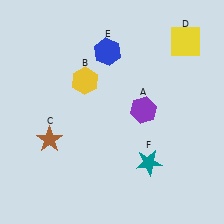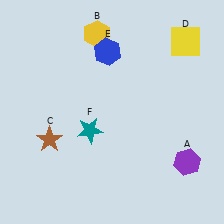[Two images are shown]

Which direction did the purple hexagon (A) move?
The purple hexagon (A) moved down.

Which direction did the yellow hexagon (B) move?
The yellow hexagon (B) moved up.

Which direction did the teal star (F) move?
The teal star (F) moved left.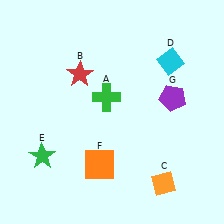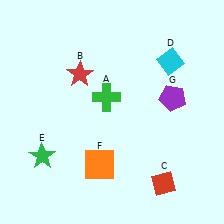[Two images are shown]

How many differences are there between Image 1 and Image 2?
There is 1 difference between the two images.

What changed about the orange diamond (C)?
In Image 1, C is orange. In Image 2, it changed to red.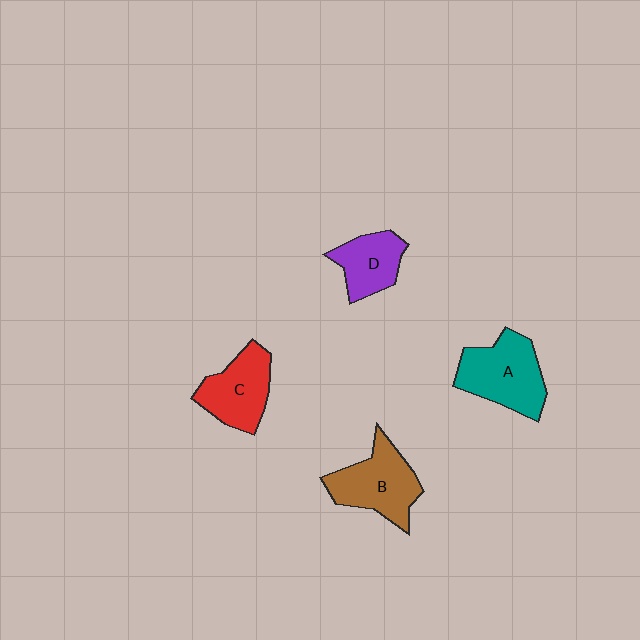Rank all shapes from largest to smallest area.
From largest to smallest: A (teal), B (brown), C (red), D (purple).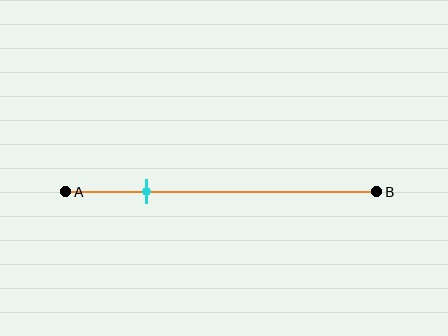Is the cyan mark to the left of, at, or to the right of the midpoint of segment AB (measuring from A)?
The cyan mark is to the left of the midpoint of segment AB.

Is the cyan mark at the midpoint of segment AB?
No, the mark is at about 25% from A, not at the 50% midpoint.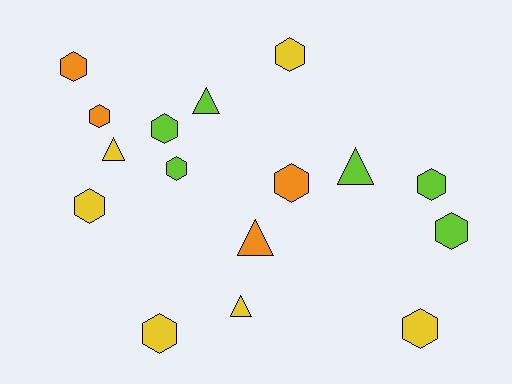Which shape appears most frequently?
Hexagon, with 11 objects.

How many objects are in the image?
There are 16 objects.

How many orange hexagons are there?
There are 3 orange hexagons.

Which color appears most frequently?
Lime, with 6 objects.